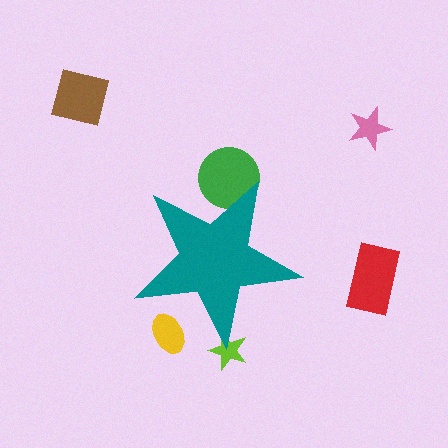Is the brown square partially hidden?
No, the brown square is fully visible.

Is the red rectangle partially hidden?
No, the red rectangle is fully visible.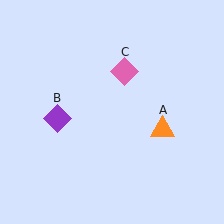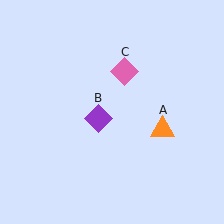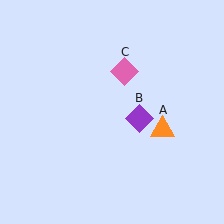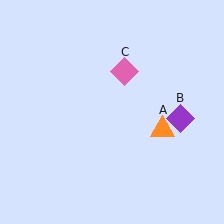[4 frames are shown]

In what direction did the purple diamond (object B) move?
The purple diamond (object B) moved right.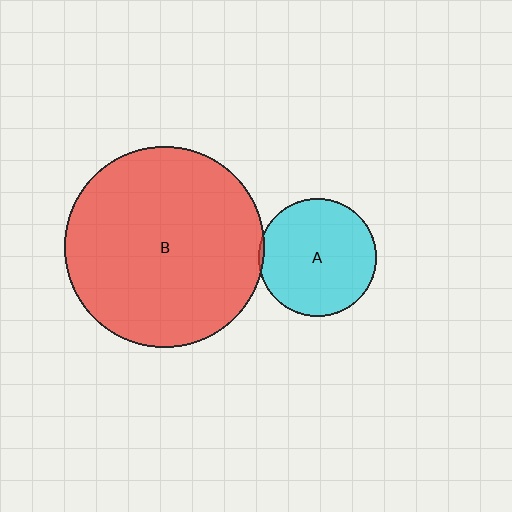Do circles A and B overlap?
Yes.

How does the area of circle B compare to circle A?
Approximately 2.9 times.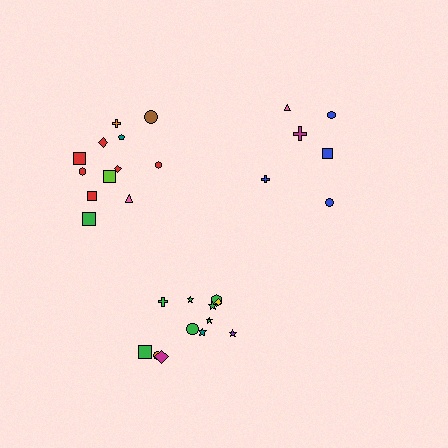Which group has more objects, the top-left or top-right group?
The top-left group.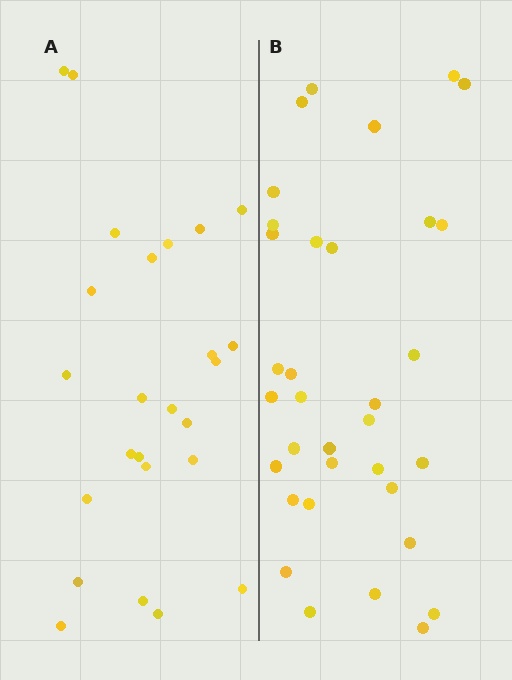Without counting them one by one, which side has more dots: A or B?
Region B (the right region) has more dots.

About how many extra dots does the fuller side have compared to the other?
Region B has roughly 8 or so more dots than region A.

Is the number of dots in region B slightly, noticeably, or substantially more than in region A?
Region B has noticeably more, but not dramatically so. The ratio is roughly 1.4 to 1.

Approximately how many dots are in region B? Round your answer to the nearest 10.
About 30 dots. (The exact count is 34, which rounds to 30.)